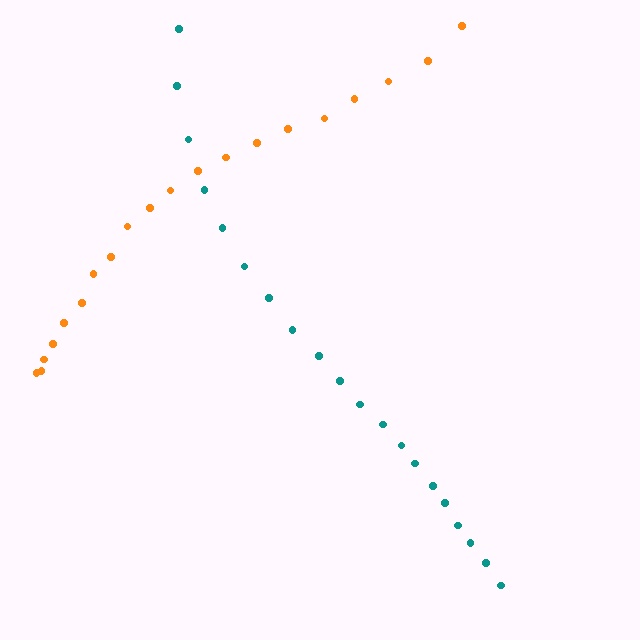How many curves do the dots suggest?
There are 2 distinct paths.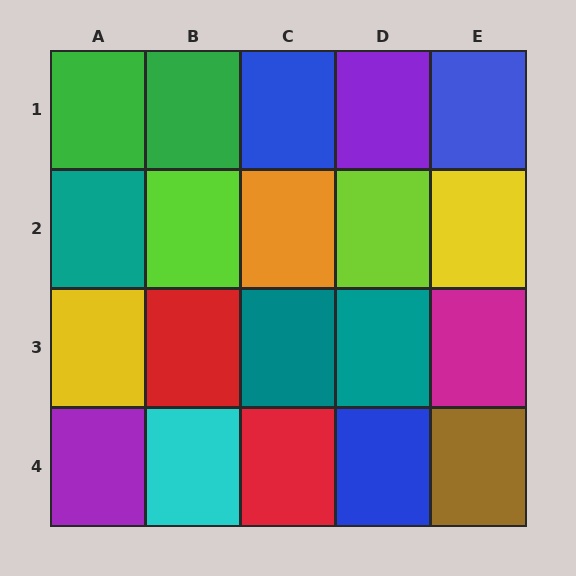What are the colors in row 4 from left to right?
Purple, cyan, red, blue, brown.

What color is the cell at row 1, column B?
Green.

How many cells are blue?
3 cells are blue.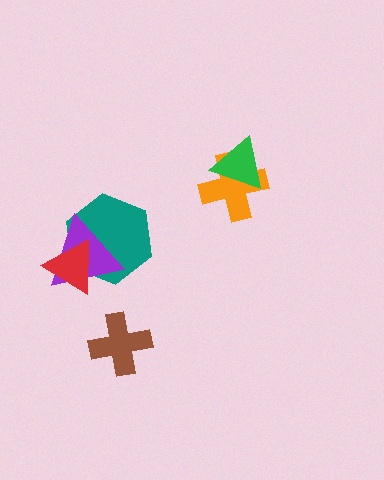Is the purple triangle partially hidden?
Yes, it is partially covered by another shape.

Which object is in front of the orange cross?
The green triangle is in front of the orange cross.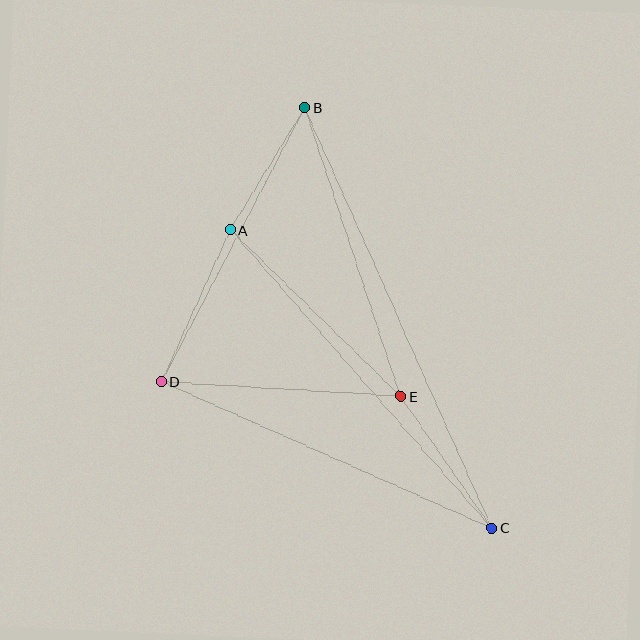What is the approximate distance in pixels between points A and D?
The distance between A and D is approximately 167 pixels.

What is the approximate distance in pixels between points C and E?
The distance between C and E is approximately 160 pixels.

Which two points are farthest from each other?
Points B and C are farthest from each other.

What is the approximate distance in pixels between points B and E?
The distance between B and E is approximately 305 pixels.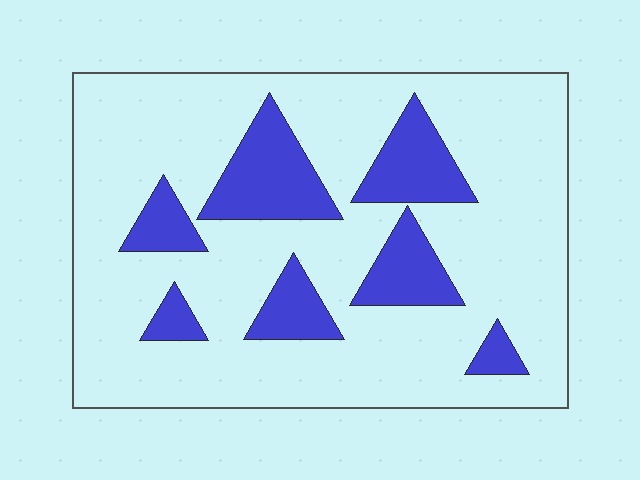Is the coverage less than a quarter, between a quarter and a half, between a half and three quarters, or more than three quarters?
Less than a quarter.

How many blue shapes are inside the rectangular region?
7.